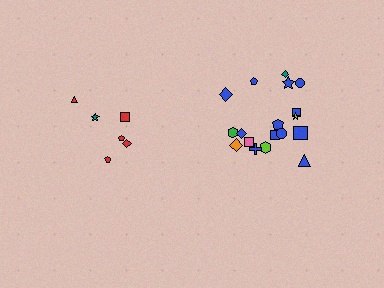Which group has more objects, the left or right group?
The right group.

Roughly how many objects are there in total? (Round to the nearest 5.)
Roughly 25 objects in total.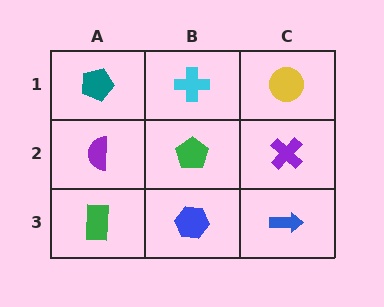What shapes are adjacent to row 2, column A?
A teal pentagon (row 1, column A), a green rectangle (row 3, column A), a green pentagon (row 2, column B).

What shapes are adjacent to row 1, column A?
A purple semicircle (row 2, column A), a cyan cross (row 1, column B).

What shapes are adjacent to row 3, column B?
A green pentagon (row 2, column B), a green rectangle (row 3, column A), a blue arrow (row 3, column C).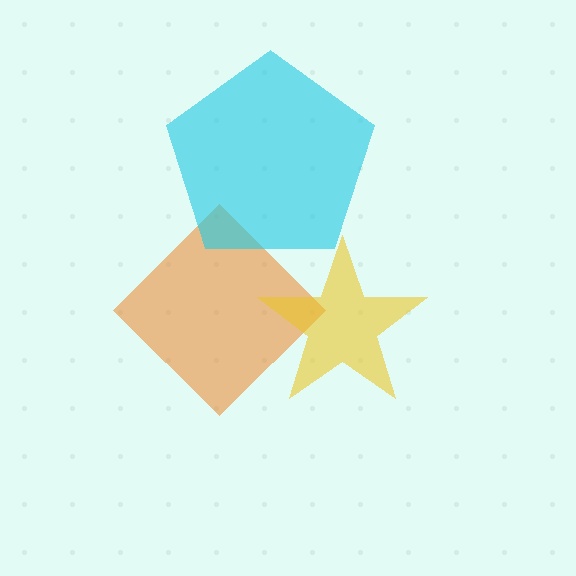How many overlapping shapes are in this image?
There are 3 overlapping shapes in the image.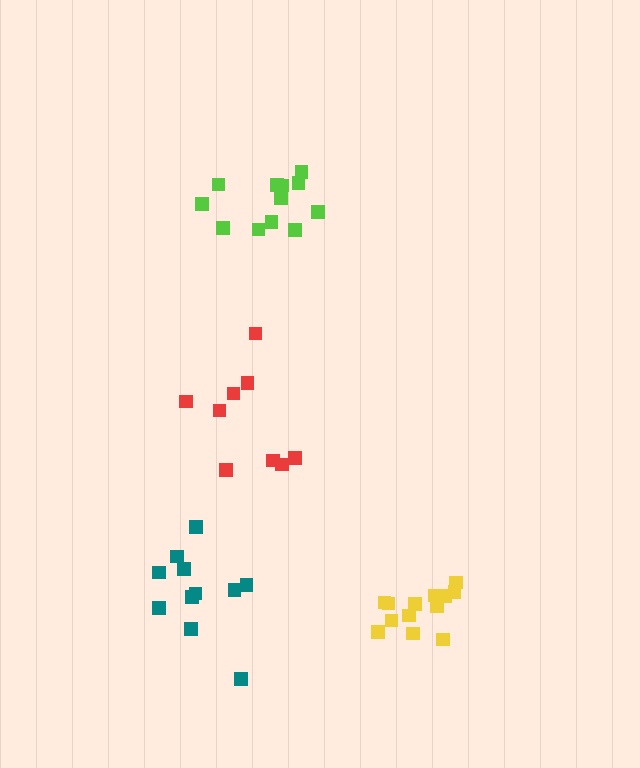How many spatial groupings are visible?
There are 4 spatial groupings.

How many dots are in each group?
Group 1: 12 dots, Group 2: 9 dots, Group 3: 14 dots, Group 4: 11 dots (46 total).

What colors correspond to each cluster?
The clusters are colored: lime, red, yellow, teal.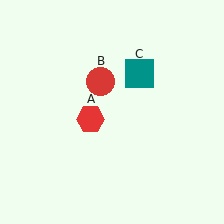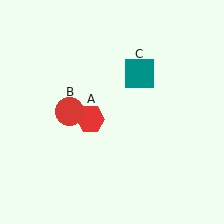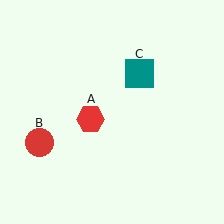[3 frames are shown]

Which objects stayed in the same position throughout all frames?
Red hexagon (object A) and teal square (object C) remained stationary.